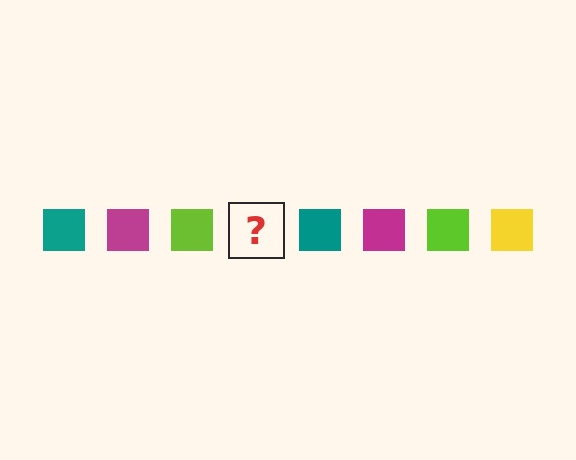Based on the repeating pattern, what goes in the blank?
The blank should be a yellow square.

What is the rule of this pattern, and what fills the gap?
The rule is that the pattern cycles through teal, magenta, lime, yellow squares. The gap should be filled with a yellow square.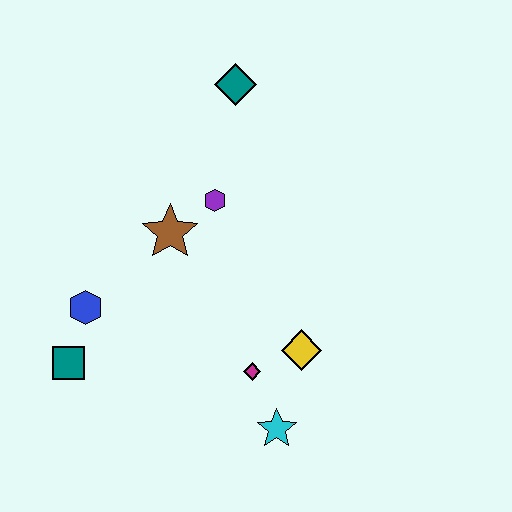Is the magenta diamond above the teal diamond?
No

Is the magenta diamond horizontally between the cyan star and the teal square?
Yes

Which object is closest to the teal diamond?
The purple hexagon is closest to the teal diamond.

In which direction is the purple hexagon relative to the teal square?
The purple hexagon is above the teal square.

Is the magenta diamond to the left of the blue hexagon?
No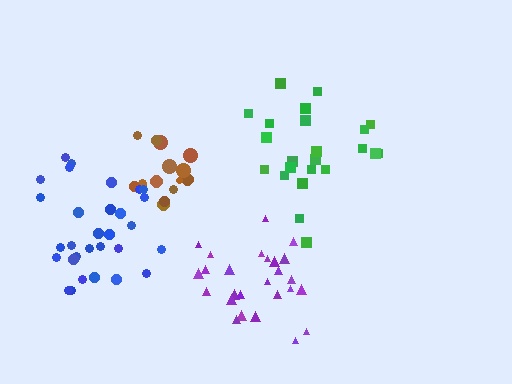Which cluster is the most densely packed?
Blue.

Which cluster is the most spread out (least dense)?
Green.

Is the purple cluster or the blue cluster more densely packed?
Blue.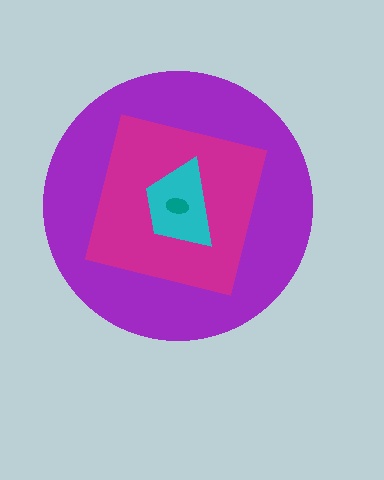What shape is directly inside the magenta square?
The cyan trapezoid.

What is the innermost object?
The teal ellipse.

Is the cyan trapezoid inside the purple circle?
Yes.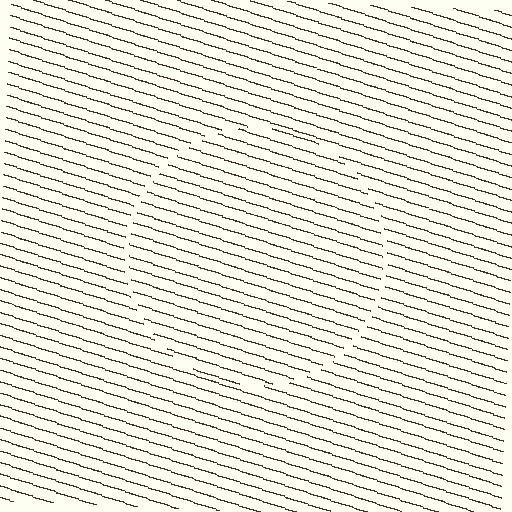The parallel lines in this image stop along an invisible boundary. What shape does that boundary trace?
An illusory circle. The interior of the shape contains the same grating, shifted by half a period — the contour is defined by the phase discontinuity where line-ends from the inner and outer gratings abut.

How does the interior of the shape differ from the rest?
The interior of the shape contains the same grating, shifted by half a period — the contour is defined by the phase discontinuity where line-ends from the inner and outer gratings abut.